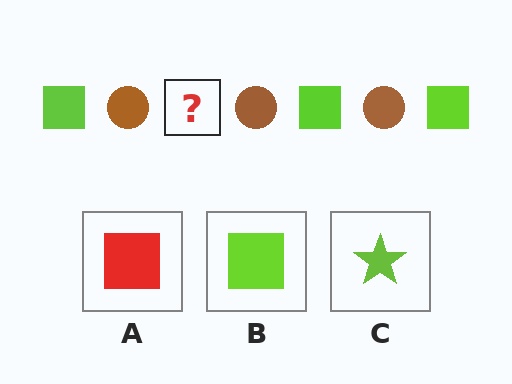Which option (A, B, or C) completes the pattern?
B.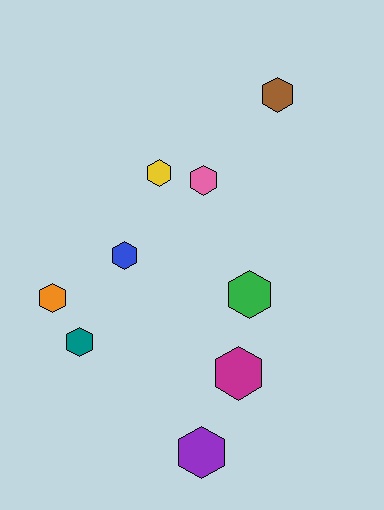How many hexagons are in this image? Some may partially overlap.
There are 9 hexagons.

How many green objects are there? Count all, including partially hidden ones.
There is 1 green object.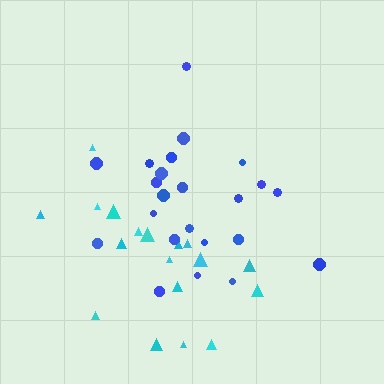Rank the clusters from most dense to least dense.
blue, cyan.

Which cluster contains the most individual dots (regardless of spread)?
Blue (24).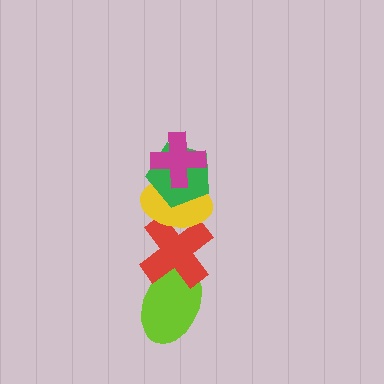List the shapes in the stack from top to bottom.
From top to bottom: the magenta cross, the green pentagon, the yellow ellipse, the red cross, the lime ellipse.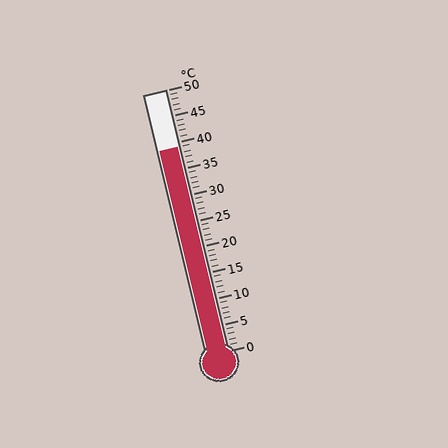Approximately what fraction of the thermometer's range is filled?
The thermometer is filled to approximately 80% of its range.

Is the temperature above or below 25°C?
The temperature is above 25°C.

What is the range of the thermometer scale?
The thermometer scale ranges from 0°C to 50°C.